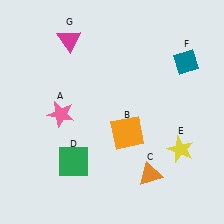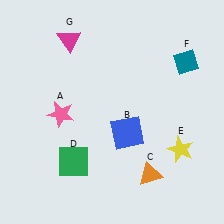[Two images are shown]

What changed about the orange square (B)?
In Image 1, B is orange. In Image 2, it changed to blue.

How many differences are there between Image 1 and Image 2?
There is 1 difference between the two images.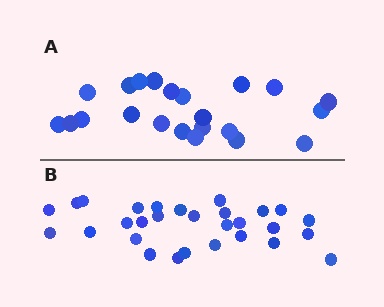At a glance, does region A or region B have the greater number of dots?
Region B (the bottom region) has more dots.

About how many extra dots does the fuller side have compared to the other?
Region B has roughly 8 or so more dots than region A.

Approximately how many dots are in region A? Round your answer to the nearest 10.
About 20 dots. (The exact count is 22, which rounds to 20.)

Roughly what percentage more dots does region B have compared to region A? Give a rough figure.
About 30% more.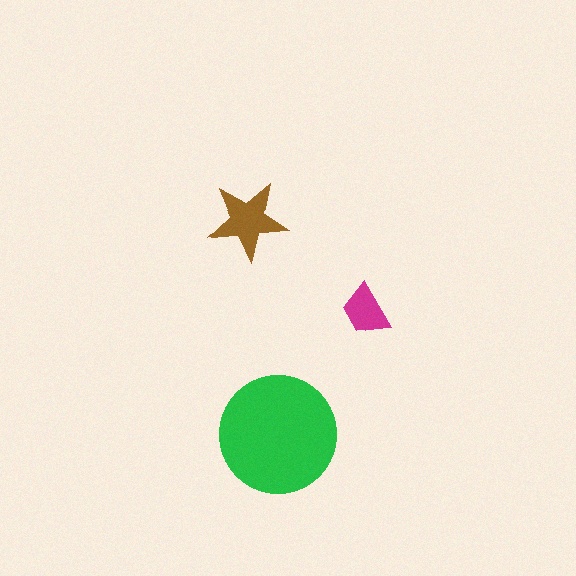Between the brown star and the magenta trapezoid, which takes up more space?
The brown star.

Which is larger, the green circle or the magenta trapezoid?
The green circle.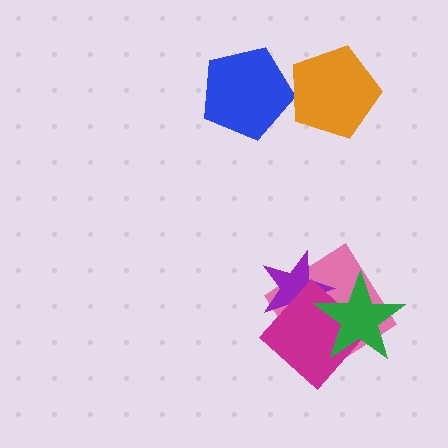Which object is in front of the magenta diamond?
The green star is in front of the magenta diamond.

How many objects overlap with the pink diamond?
3 objects overlap with the pink diamond.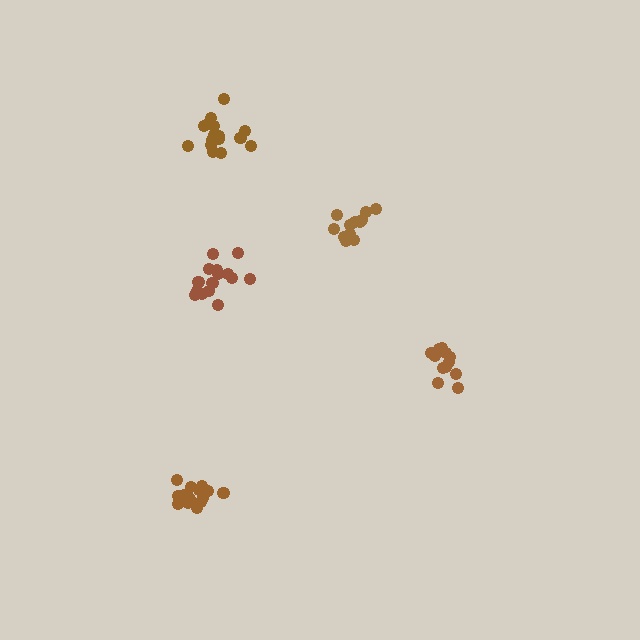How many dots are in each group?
Group 1: 12 dots, Group 2: 17 dots, Group 3: 13 dots, Group 4: 17 dots, Group 5: 16 dots (75 total).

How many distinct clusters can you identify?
There are 5 distinct clusters.